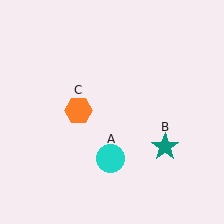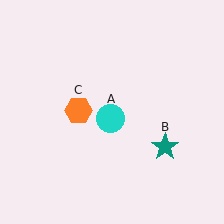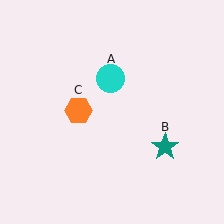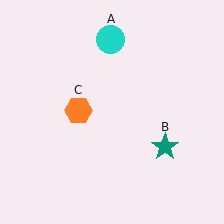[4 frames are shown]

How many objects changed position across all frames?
1 object changed position: cyan circle (object A).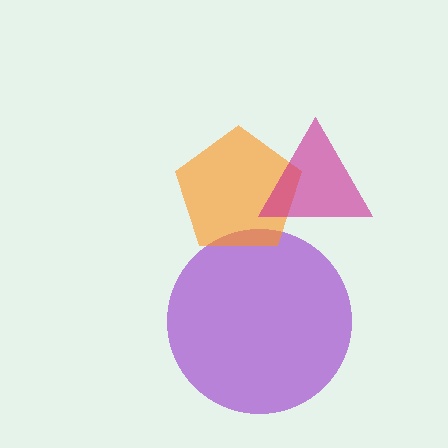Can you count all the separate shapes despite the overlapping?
Yes, there are 3 separate shapes.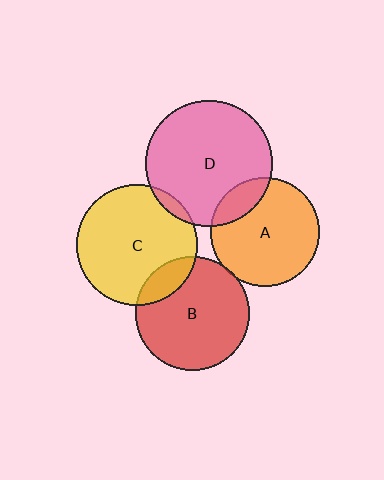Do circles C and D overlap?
Yes.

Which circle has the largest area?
Circle D (pink).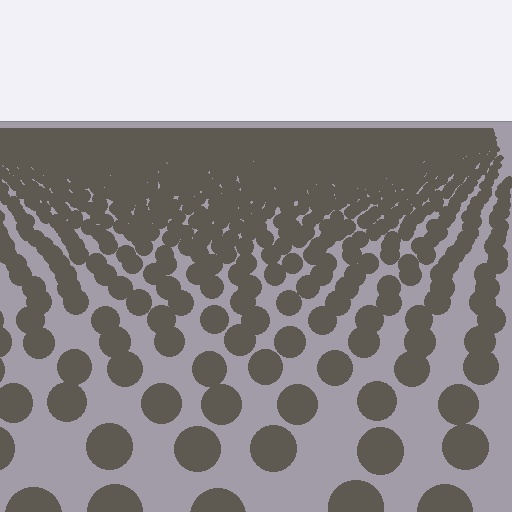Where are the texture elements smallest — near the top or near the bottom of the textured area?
Near the top.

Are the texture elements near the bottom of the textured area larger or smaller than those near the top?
Larger. Near the bottom, elements are closer to the viewer and appear at a bigger on-screen size.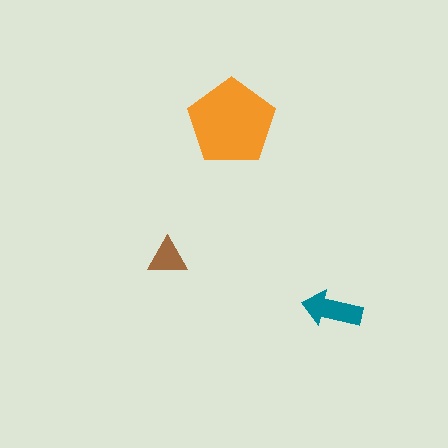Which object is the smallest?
The brown triangle.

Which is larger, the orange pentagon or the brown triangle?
The orange pentagon.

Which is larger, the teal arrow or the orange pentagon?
The orange pentagon.